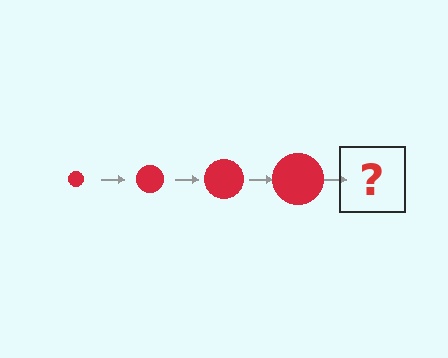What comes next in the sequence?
The next element should be a red circle, larger than the previous one.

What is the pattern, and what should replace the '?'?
The pattern is that the circle gets progressively larger each step. The '?' should be a red circle, larger than the previous one.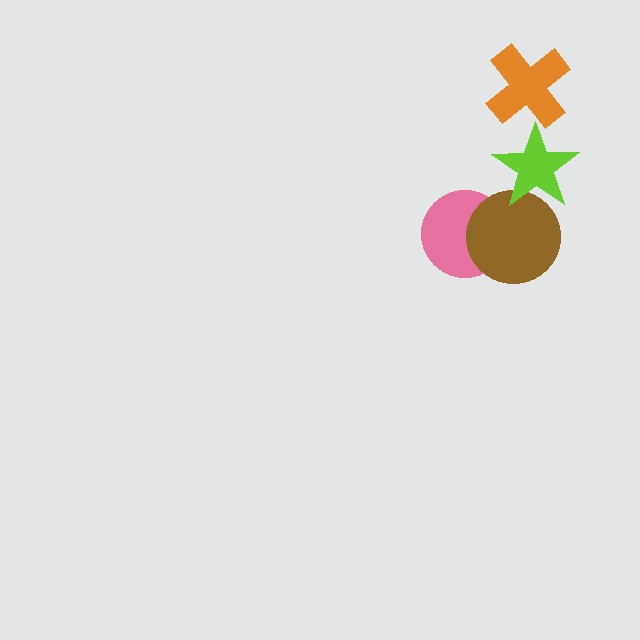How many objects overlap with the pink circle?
1 object overlaps with the pink circle.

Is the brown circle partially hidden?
Yes, it is partially covered by another shape.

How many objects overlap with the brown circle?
2 objects overlap with the brown circle.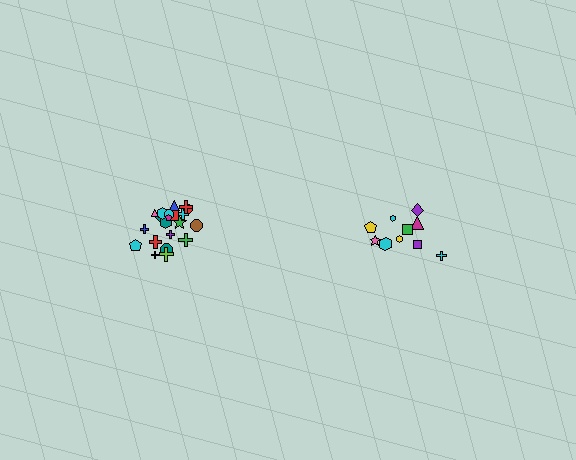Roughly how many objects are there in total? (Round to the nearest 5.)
Roughly 30 objects in total.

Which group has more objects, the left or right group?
The left group.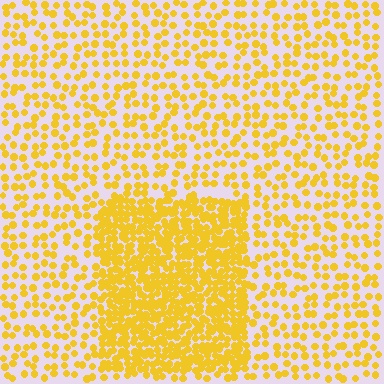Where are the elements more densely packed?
The elements are more densely packed inside the rectangle boundary.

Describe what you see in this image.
The image contains small yellow elements arranged at two different densities. A rectangle-shaped region is visible where the elements are more densely packed than the surrounding area.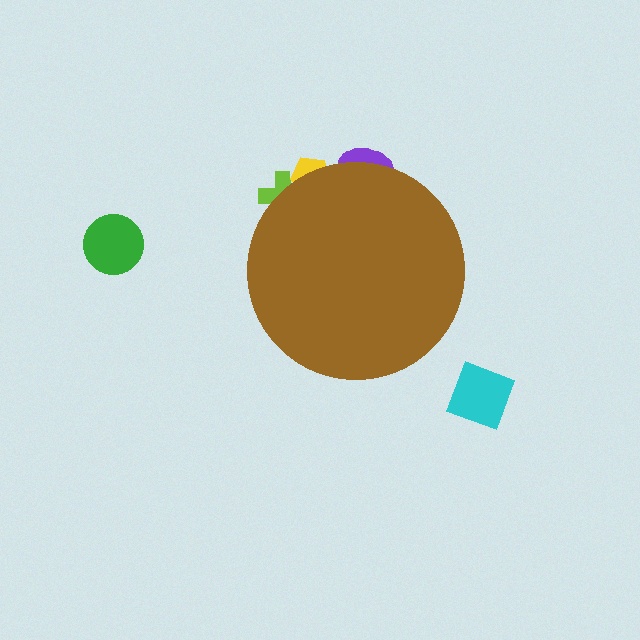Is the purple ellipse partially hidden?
Yes, the purple ellipse is partially hidden behind the brown circle.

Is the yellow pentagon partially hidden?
Yes, the yellow pentagon is partially hidden behind the brown circle.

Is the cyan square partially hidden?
No, the cyan square is fully visible.